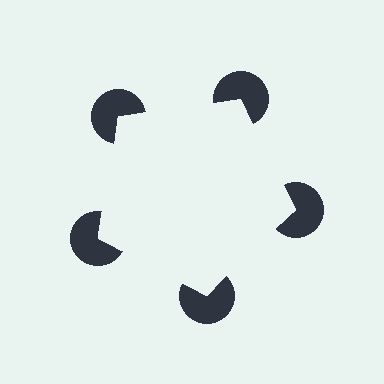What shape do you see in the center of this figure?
An illusory pentagon — its edges are inferred from the aligned wedge cuts in the pac-man discs, not physically drawn.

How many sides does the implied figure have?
5 sides.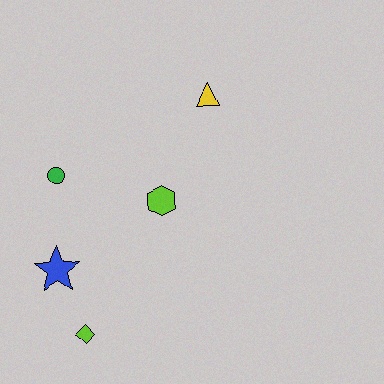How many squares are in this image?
There are no squares.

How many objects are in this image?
There are 5 objects.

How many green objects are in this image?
There is 1 green object.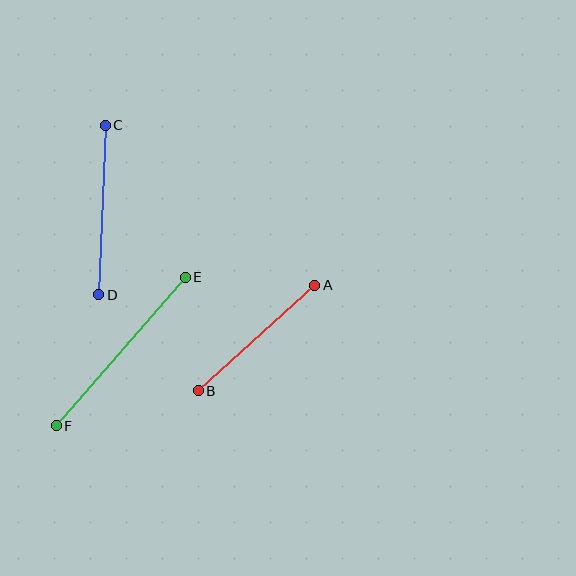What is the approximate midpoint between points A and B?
The midpoint is at approximately (257, 338) pixels.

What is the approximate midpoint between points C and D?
The midpoint is at approximately (102, 210) pixels.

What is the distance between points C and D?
The distance is approximately 169 pixels.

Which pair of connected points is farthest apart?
Points E and F are farthest apart.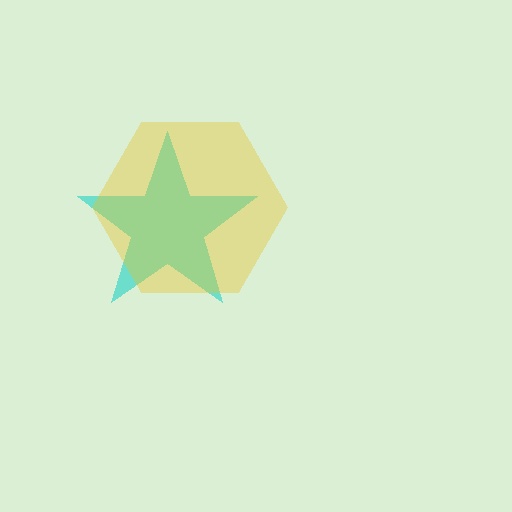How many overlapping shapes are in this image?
There are 2 overlapping shapes in the image.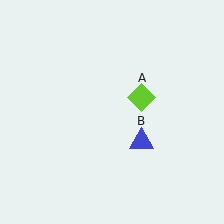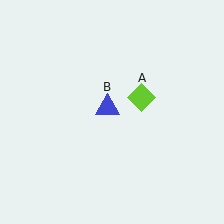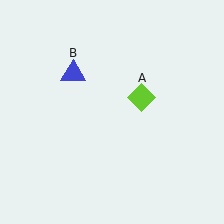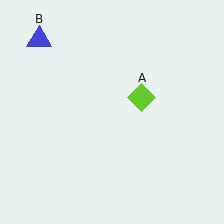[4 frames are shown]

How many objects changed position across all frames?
1 object changed position: blue triangle (object B).